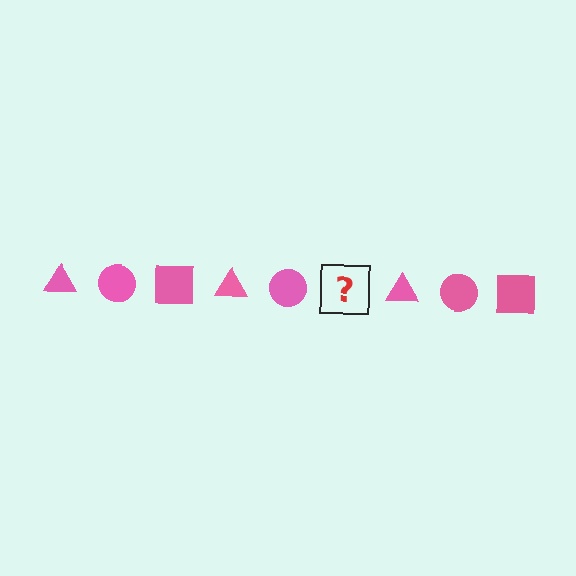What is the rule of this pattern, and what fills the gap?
The rule is that the pattern cycles through triangle, circle, square shapes in pink. The gap should be filled with a pink square.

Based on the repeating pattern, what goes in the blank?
The blank should be a pink square.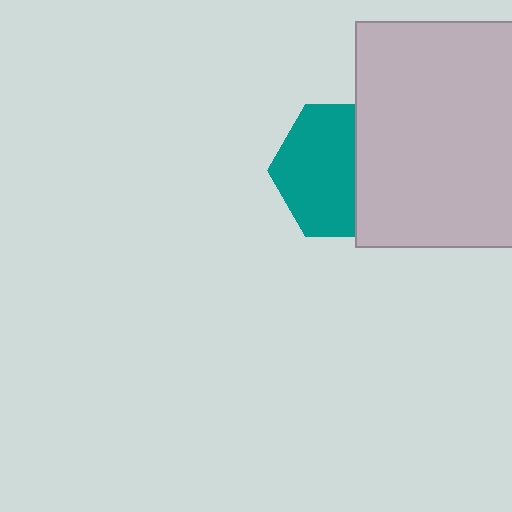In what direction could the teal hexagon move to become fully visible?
The teal hexagon could move left. That would shift it out from behind the light gray rectangle entirely.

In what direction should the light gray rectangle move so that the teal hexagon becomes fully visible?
The light gray rectangle should move right. That is the shortest direction to clear the overlap and leave the teal hexagon fully visible.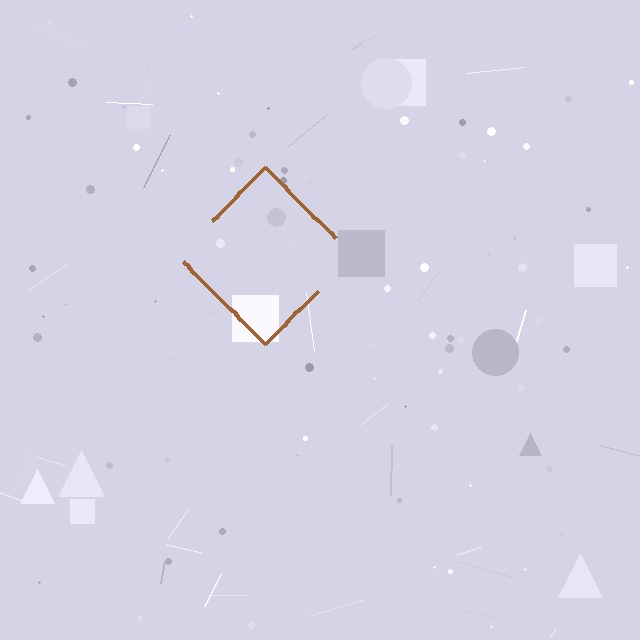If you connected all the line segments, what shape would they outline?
They would outline a diamond.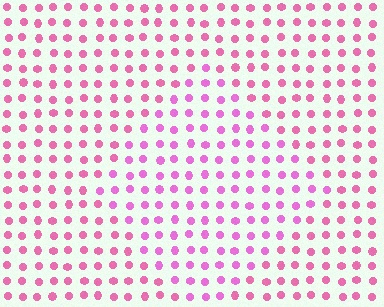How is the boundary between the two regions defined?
The boundary is defined purely by a slight shift in hue (about 21 degrees). Spacing, size, and orientation are identical on both sides.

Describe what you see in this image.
The image is filled with small pink elements in a uniform arrangement. A diamond-shaped region is visible where the elements are tinted to a slightly different hue, forming a subtle color boundary.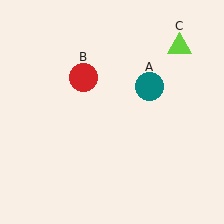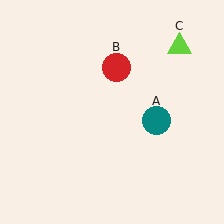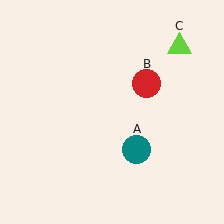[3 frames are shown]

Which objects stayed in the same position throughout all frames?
Lime triangle (object C) remained stationary.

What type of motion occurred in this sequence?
The teal circle (object A), red circle (object B) rotated clockwise around the center of the scene.